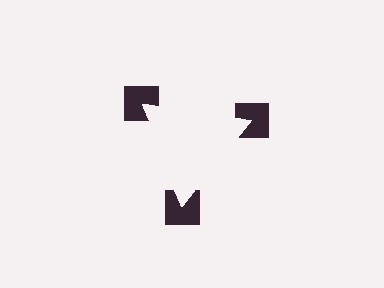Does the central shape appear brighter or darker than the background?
It typically appears slightly brighter than the background, even though no actual brightness change is drawn.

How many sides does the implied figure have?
3 sides.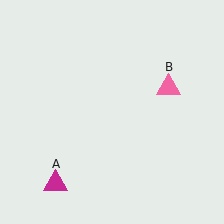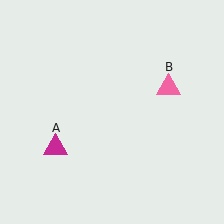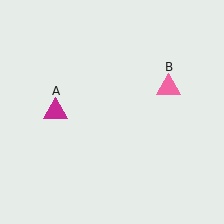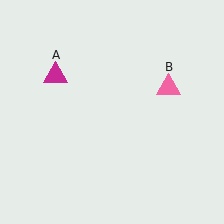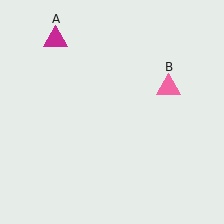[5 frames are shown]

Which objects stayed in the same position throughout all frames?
Pink triangle (object B) remained stationary.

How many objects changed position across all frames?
1 object changed position: magenta triangle (object A).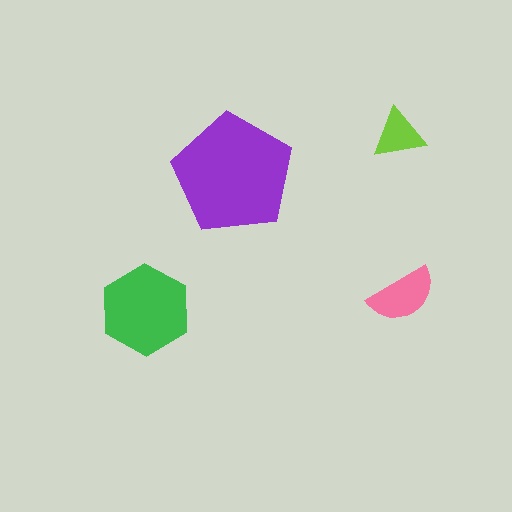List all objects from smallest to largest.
The lime triangle, the pink semicircle, the green hexagon, the purple pentagon.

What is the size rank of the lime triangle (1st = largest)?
4th.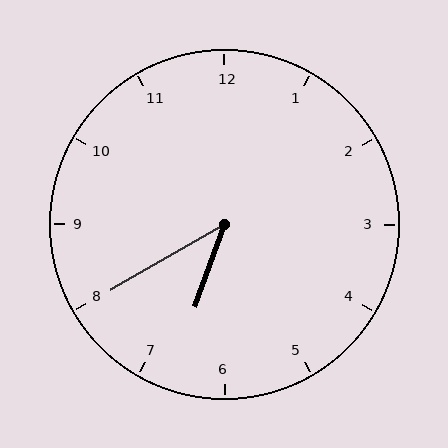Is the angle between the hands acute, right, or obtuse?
It is acute.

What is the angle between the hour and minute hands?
Approximately 40 degrees.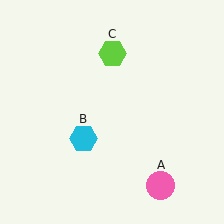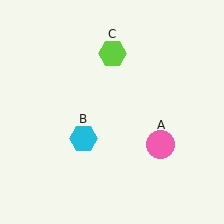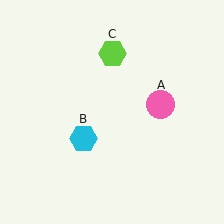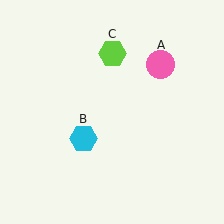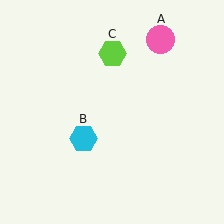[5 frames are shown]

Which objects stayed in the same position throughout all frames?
Cyan hexagon (object B) and lime hexagon (object C) remained stationary.